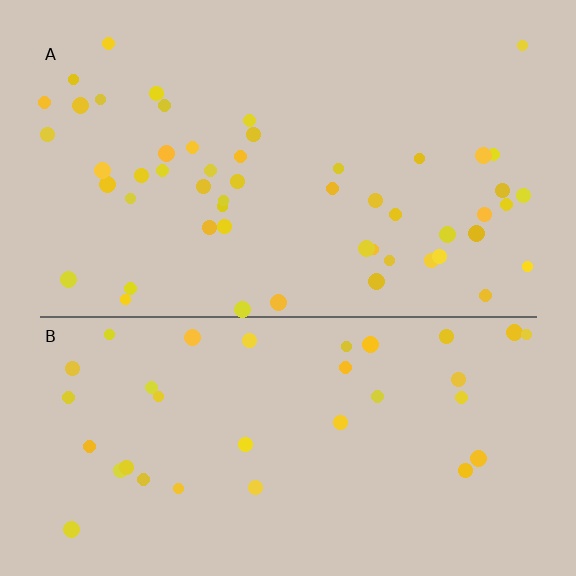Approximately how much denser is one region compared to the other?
Approximately 1.5× — region A over region B.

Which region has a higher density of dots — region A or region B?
A (the top).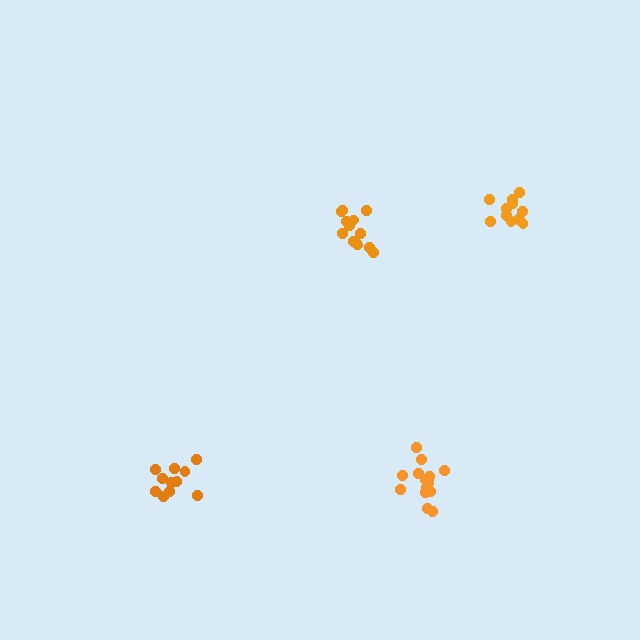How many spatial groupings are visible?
There are 4 spatial groupings.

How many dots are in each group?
Group 1: 11 dots, Group 2: 14 dots, Group 3: 11 dots, Group 4: 15 dots (51 total).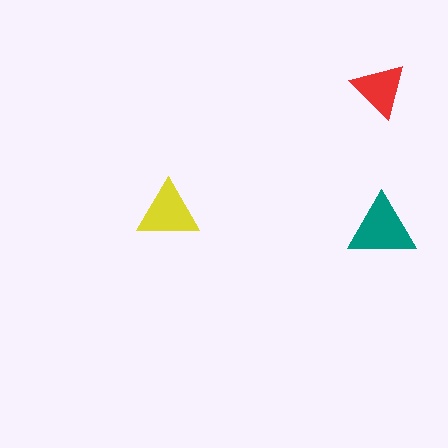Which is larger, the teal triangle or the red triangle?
The teal one.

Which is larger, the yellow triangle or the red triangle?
The yellow one.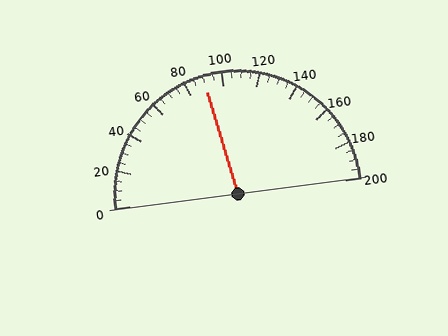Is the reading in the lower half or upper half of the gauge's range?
The reading is in the lower half of the range (0 to 200).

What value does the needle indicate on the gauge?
The needle indicates approximately 90.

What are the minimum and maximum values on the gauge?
The gauge ranges from 0 to 200.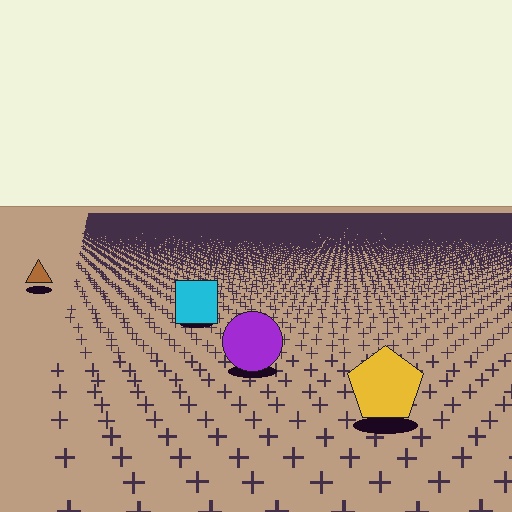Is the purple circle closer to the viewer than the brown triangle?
Yes. The purple circle is closer — you can tell from the texture gradient: the ground texture is coarser near it.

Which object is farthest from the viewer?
The brown triangle is farthest from the viewer. It appears smaller and the ground texture around it is denser.